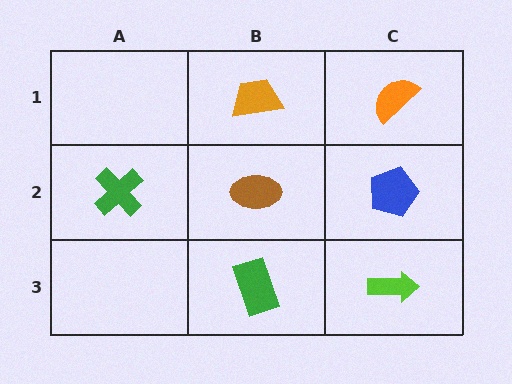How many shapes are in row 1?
2 shapes.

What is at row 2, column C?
A blue pentagon.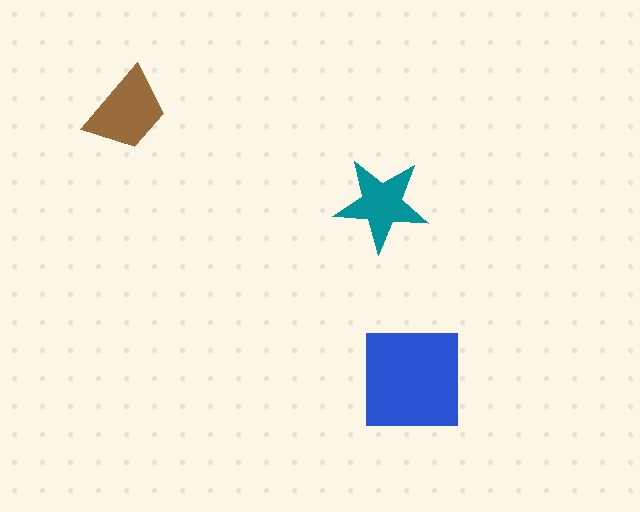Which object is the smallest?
The teal star.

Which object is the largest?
The blue square.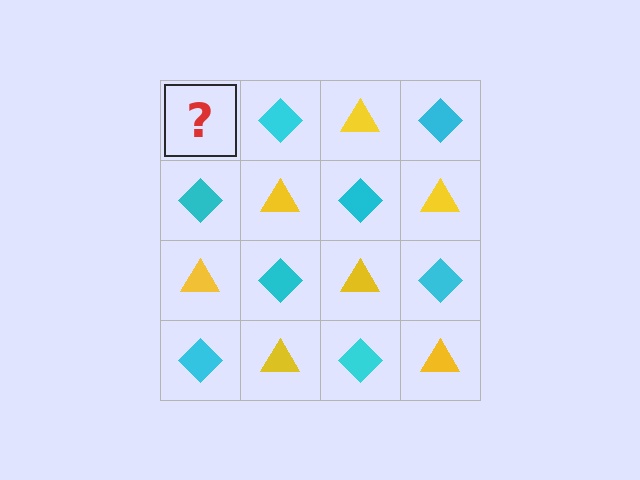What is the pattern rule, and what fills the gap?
The rule is that it alternates yellow triangle and cyan diamond in a checkerboard pattern. The gap should be filled with a yellow triangle.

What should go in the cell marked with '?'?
The missing cell should contain a yellow triangle.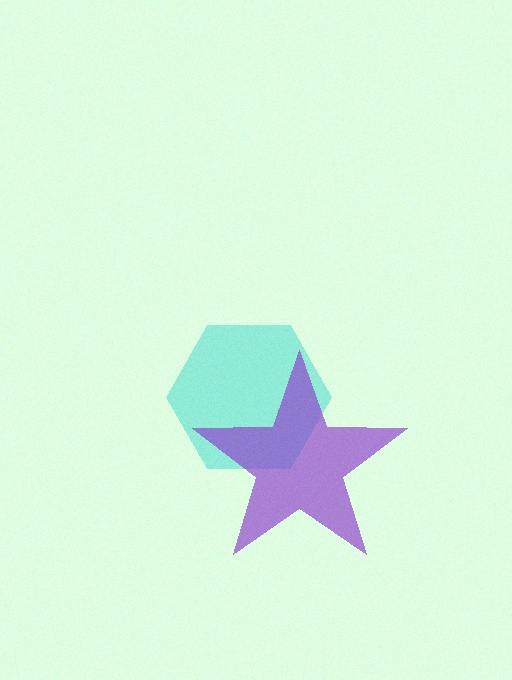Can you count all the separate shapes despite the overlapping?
Yes, there are 2 separate shapes.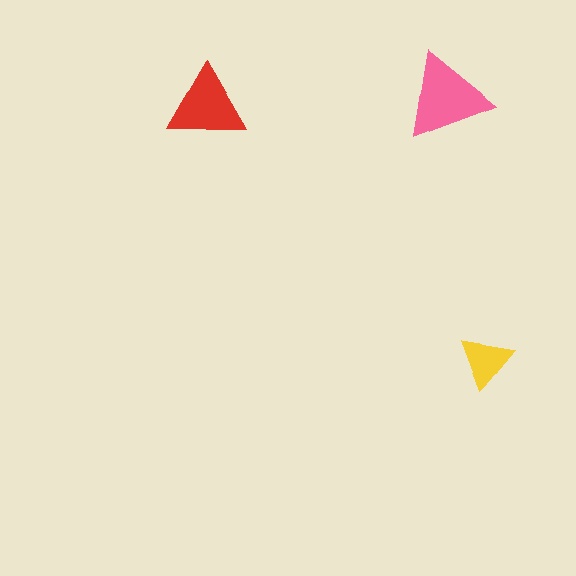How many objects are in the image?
There are 3 objects in the image.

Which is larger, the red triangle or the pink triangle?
The pink one.